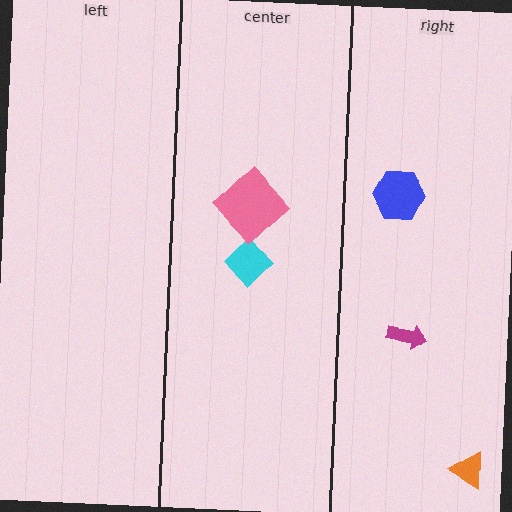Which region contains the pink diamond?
The center region.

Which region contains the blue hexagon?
The right region.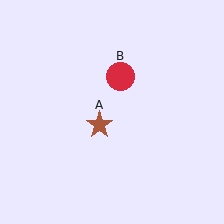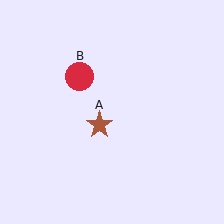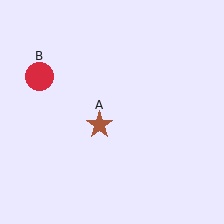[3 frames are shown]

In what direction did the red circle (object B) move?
The red circle (object B) moved left.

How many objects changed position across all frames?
1 object changed position: red circle (object B).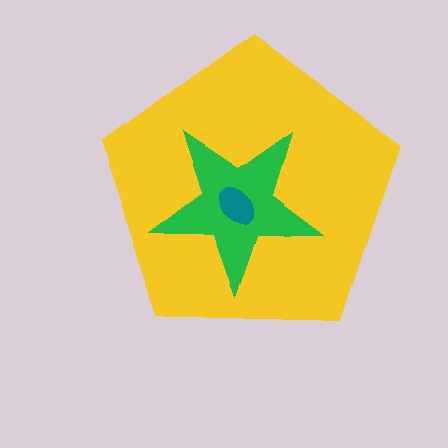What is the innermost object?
The teal ellipse.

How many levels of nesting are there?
3.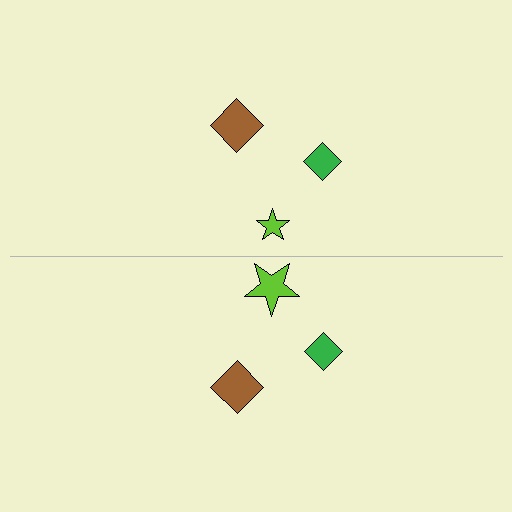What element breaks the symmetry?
The lime star on the bottom side has a different size than its mirror counterpart.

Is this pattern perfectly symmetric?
No, the pattern is not perfectly symmetric. The lime star on the bottom side has a different size than its mirror counterpart.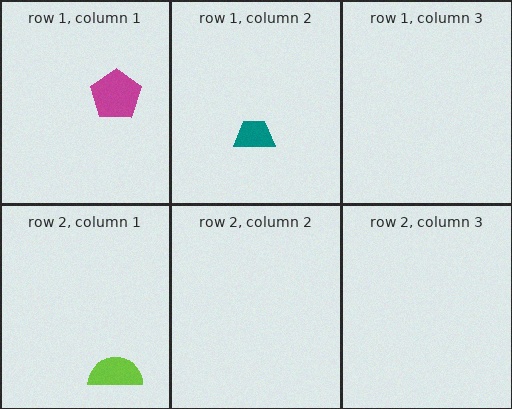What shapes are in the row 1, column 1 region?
The magenta pentagon.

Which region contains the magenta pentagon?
The row 1, column 1 region.